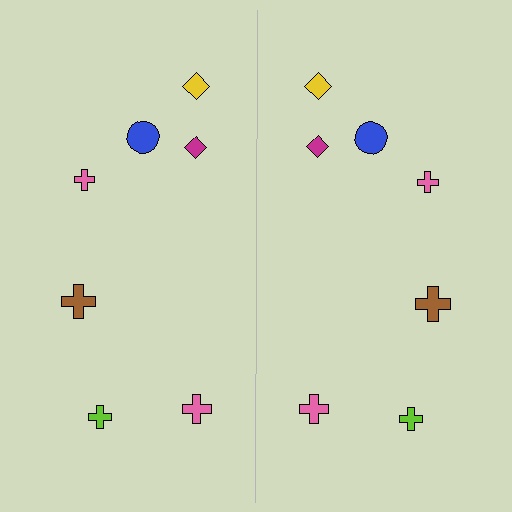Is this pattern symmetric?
Yes, this pattern has bilateral (reflection) symmetry.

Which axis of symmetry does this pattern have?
The pattern has a vertical axis of symmetry running through the center of the image.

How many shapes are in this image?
There are 14 shapes in this image.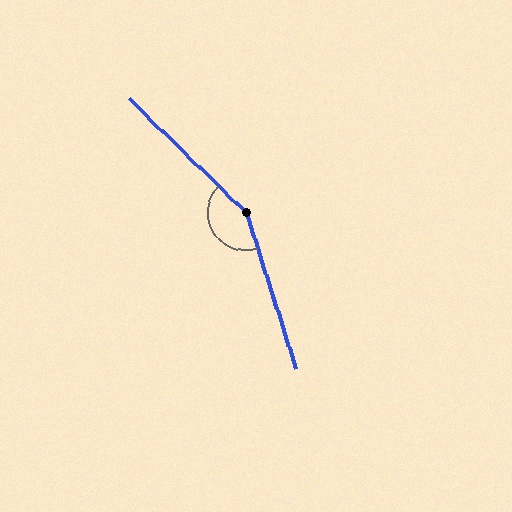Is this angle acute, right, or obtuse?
It is obtuse.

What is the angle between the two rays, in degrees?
Approximately 152 degrees.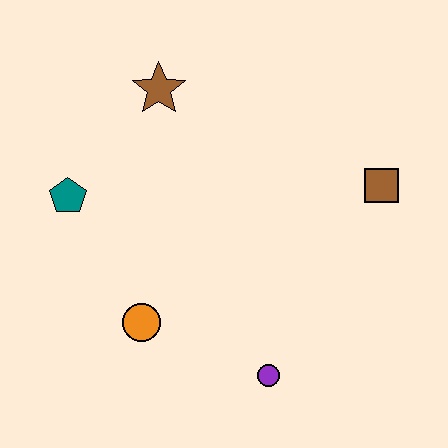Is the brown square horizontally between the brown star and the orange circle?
No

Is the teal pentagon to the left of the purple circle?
Yes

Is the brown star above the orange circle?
Yes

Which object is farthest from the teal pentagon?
The brown square is farthest from the teal pentagon.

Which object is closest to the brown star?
The teal pentagon is closest to the brown star.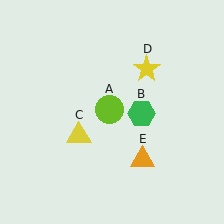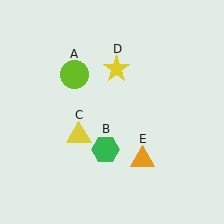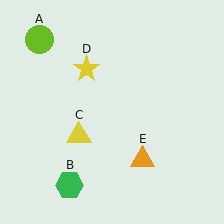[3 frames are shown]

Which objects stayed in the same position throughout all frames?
Yellow triangle (object C) and orange triangle (object E) remained stationary.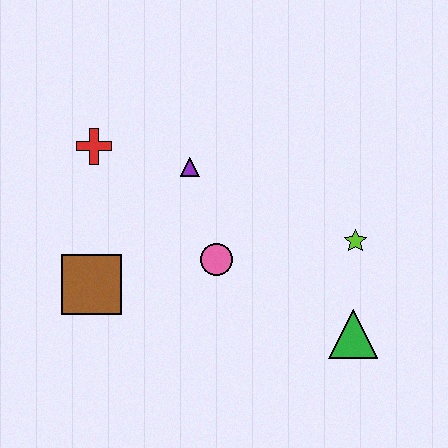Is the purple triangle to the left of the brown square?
No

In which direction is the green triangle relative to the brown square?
The green triangle is to the right of the brown square.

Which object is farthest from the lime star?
The red cross is farthest from the lime star.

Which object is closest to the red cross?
The purple triangle is closest to the red cross.